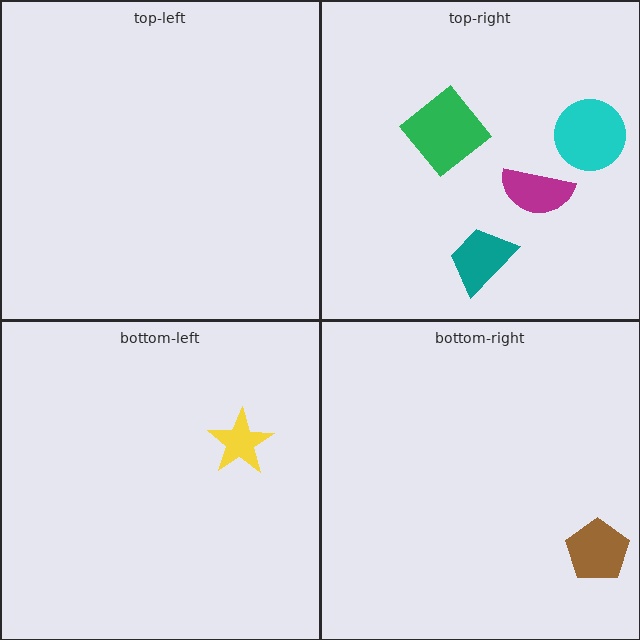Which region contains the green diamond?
The top-right region.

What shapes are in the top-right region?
The cyan circle, the green diamond, the teal trapezoid, the magenta semicircle.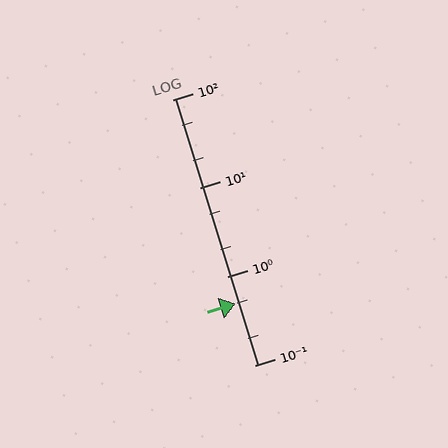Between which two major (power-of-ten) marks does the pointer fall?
The pointer is between 0.1 and 1.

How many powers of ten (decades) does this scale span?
The scale spans 3 decades, from 0.1 to 100.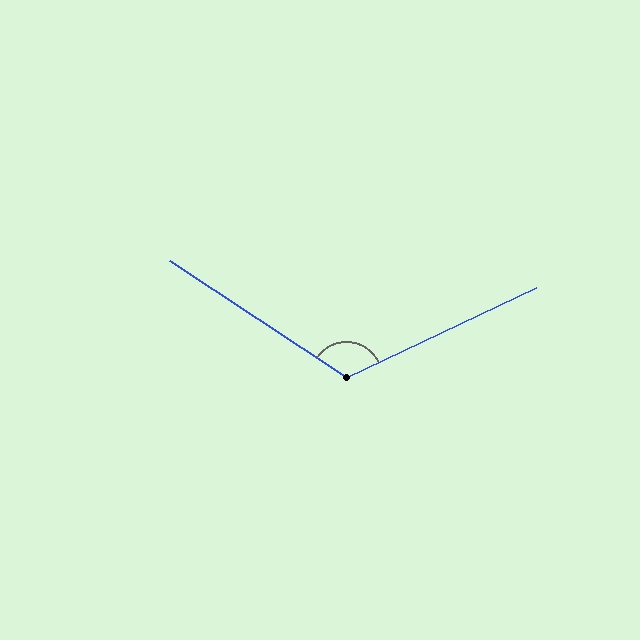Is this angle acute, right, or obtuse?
It is obtuse.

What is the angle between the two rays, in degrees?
Approximately 121 degrees.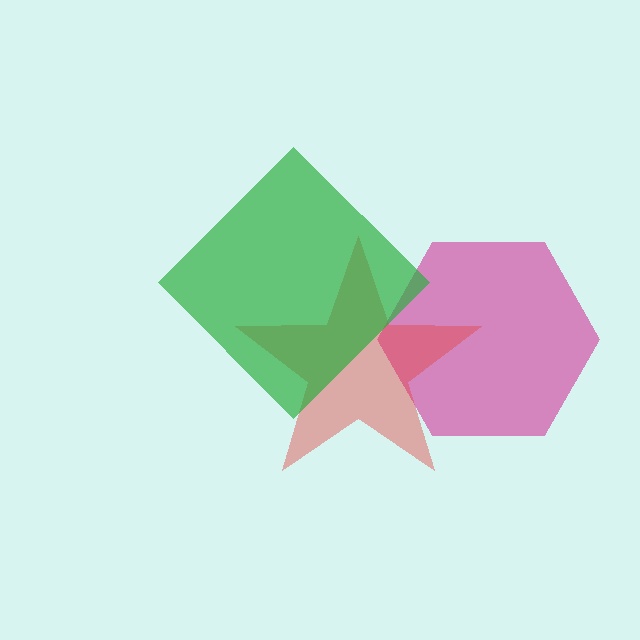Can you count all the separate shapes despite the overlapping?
Yes, there are 3 separate shapes.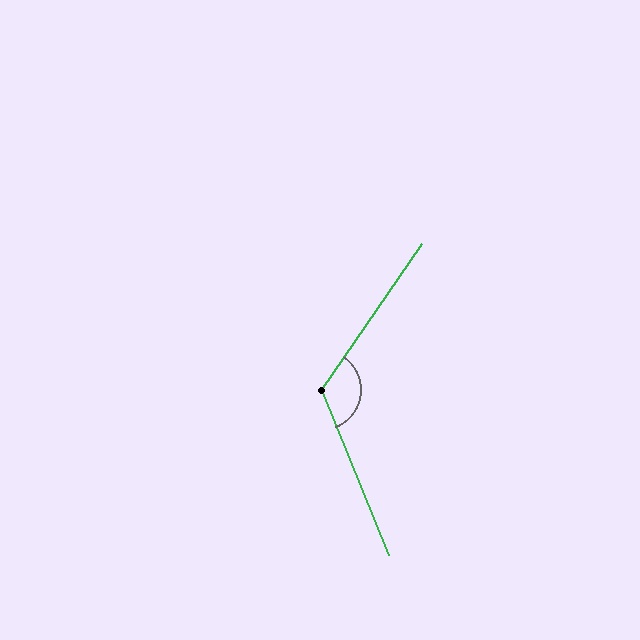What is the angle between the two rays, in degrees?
Approximately 123 degrees.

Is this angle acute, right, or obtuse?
It is obtuse.